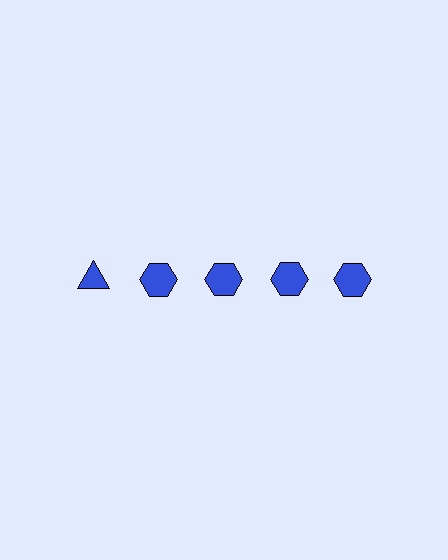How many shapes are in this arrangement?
There are 5 shapes arranged in a grid pattern.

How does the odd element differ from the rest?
It has a different shape: triangle instead of hexagon.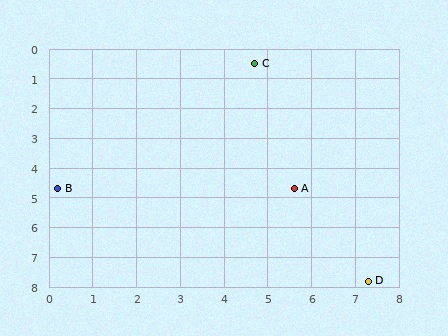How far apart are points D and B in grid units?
Points D and B are about 7.7 grid units apart.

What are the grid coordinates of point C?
Point C is at approximately (4.7, 0.5).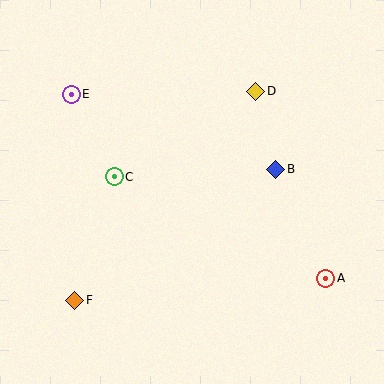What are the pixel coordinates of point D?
Point D is at (256, 91).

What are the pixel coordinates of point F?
Point F is at (75, 300).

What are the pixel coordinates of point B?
Point B is at (276, 169).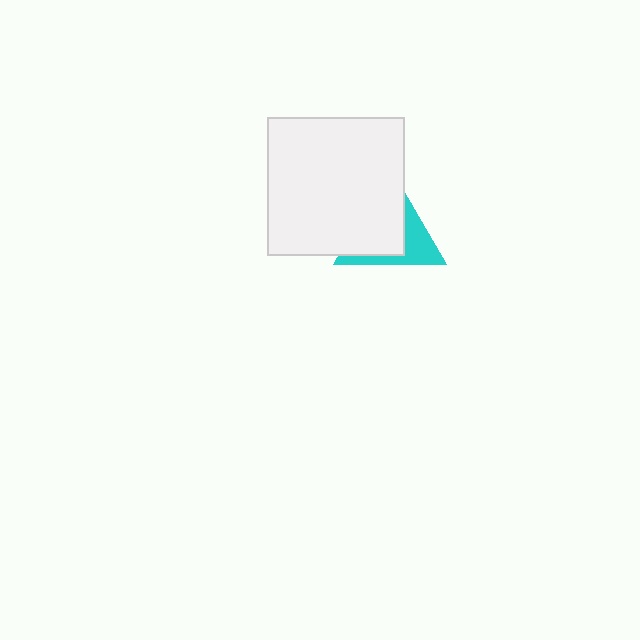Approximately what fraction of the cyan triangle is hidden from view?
Roughly 61% of the cyan triangle is hidden behind the white square.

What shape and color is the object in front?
The object in front is a white square.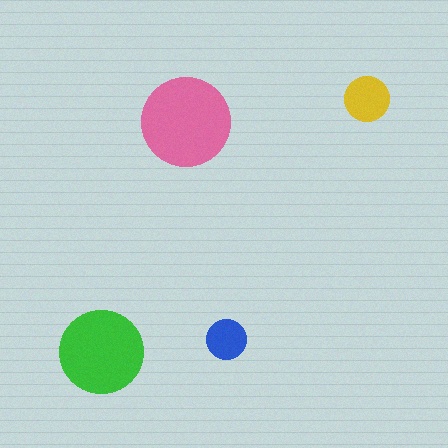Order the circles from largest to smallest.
the pink one, the green one, the yellow one, the blue one.